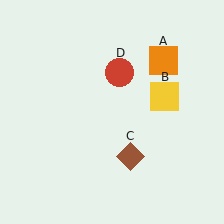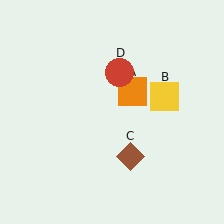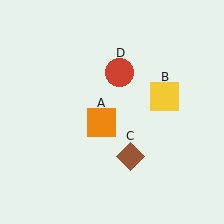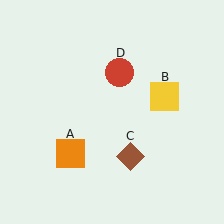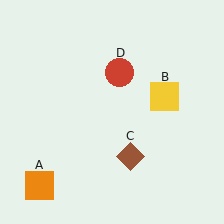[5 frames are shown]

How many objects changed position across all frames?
1 object changed position: orange square (object A).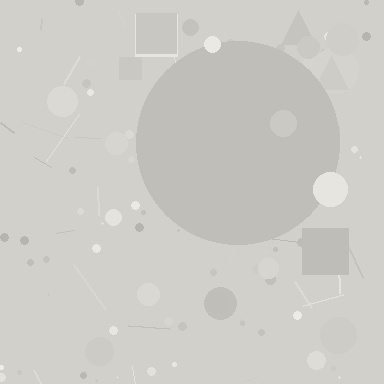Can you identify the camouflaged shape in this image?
The camouflaged shape is a circle.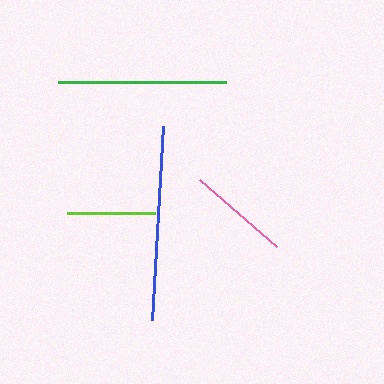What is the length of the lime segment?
The lime segment is approximately 88 pixels long.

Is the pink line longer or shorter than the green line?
The green line is longer than the pink line.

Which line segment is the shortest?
The lime line is the shortest at approximately 88 pixels.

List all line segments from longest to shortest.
From longest to shortest: blue, green, pink, lime.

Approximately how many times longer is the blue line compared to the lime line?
The blue line is approximately 2.2 times the length of the lime line.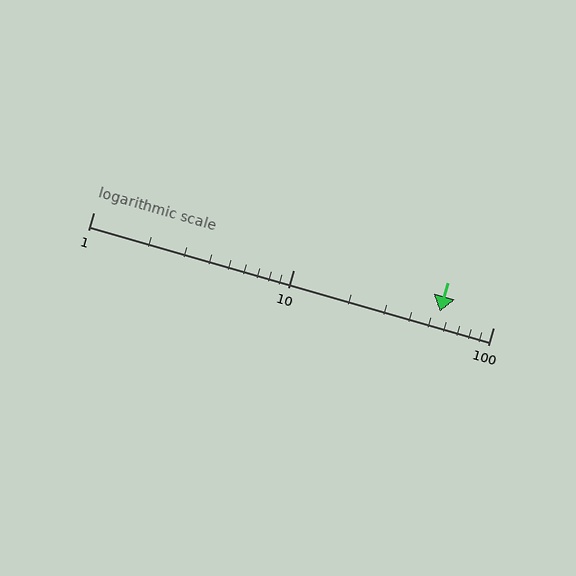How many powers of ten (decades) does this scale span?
The scale spans 2 decades, from 1 to 100.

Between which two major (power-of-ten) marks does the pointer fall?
The pointer is between 10 and 100.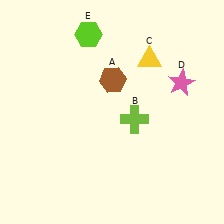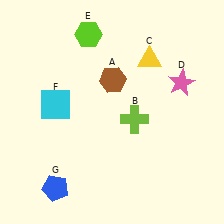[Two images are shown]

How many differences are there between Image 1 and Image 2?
There are 2 differences between the two images.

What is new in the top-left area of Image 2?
A cyan square (F) was added in the top-left area of Image 2.